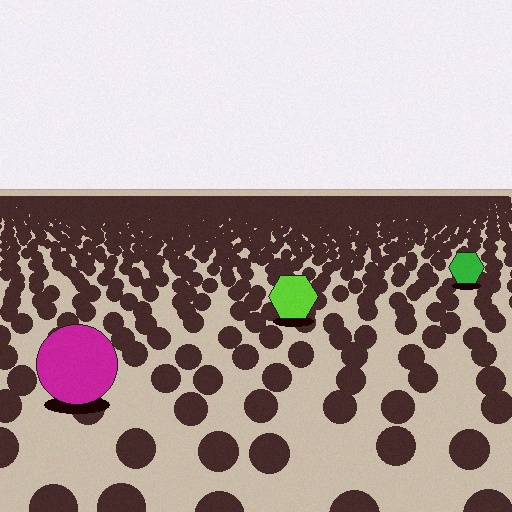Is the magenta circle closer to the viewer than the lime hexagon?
Yes. The magenta circle is closer — you can tell from the texture gradient: the ground texture is coarser near it.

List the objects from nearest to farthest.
From nearest to farthest: the magenta circle, the lime hexagon, the green hexagon.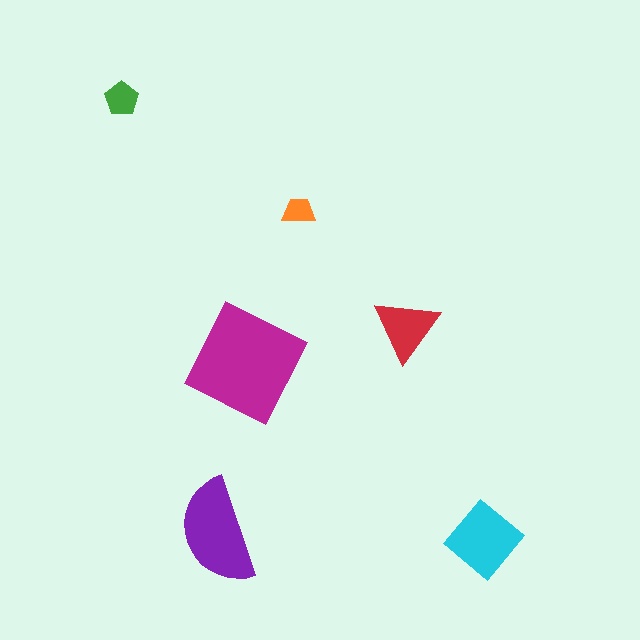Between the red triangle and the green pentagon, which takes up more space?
The red triangle.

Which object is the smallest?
The orange trapezoid.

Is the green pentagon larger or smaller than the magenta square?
Smaller.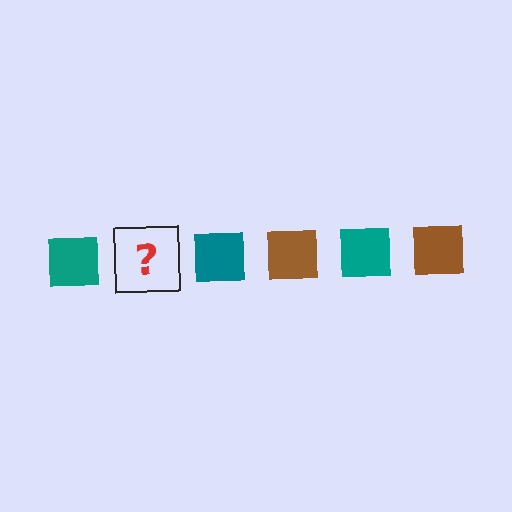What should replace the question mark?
The question mark should be replaced with a brown square.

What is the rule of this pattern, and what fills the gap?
The rule is that the pattern cycles through teal, brown squares. The gap should be filled with a brown square.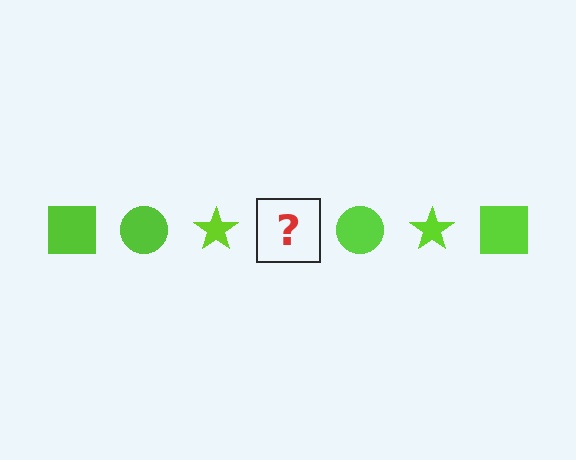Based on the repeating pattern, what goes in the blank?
The blank should be a lime square.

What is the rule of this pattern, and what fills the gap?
The rule is that the pattern cycles through square, circle, star shapes in lime. The gap should be filled with a lime square.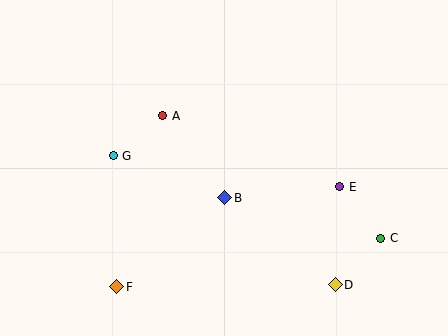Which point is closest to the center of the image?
Point B at (225, 198) is closest to the center.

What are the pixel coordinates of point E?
Point E is at (340, 187).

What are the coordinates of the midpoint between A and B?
The midpoint between A and B is at (194, 157).